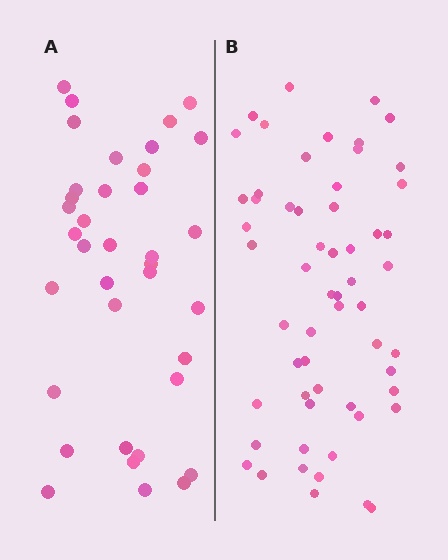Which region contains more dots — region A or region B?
Region B (the right region) has more dots.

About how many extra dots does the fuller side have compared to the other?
Region B has approximately 20 more dots than region A.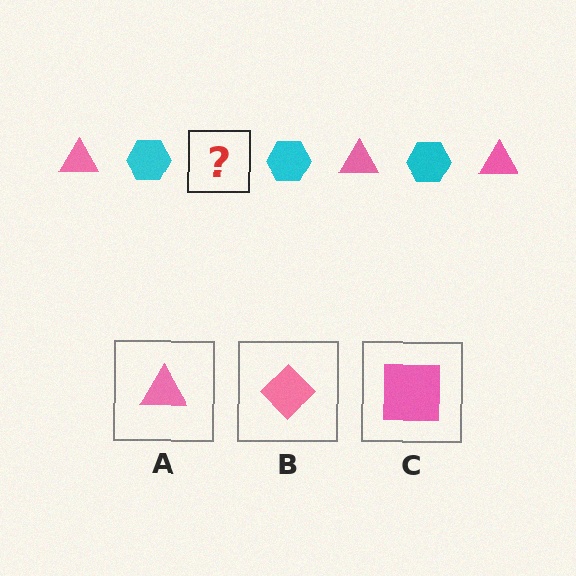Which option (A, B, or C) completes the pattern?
A.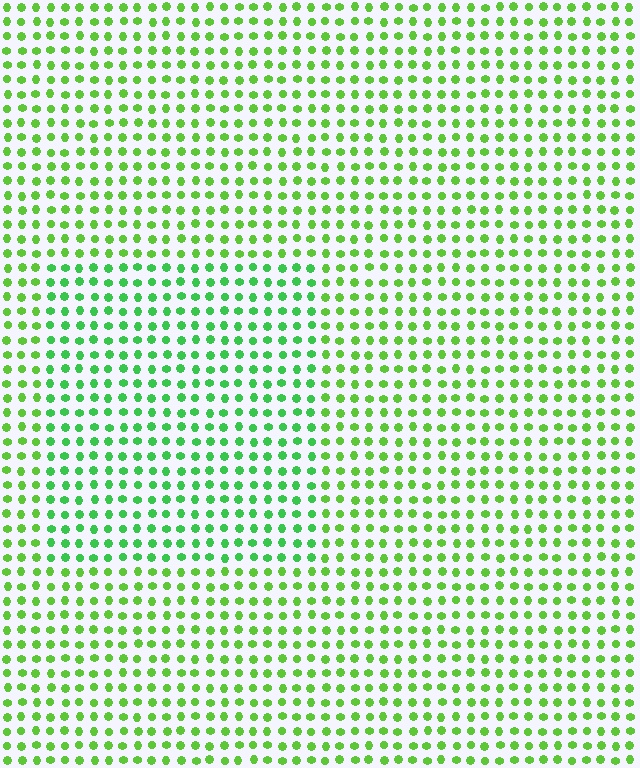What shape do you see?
I see a rectangle.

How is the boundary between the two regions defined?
The boundary is defined purely by a slight shift in hue (about 24 degrees). Spacing, size, and orientation are identical on both sides.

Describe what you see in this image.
The image is filled with small lime elements in a uniform arrangement. A rectangle-shaped region is visible where the elements are tinted to a slightly different hue, forming a subtle color boundary.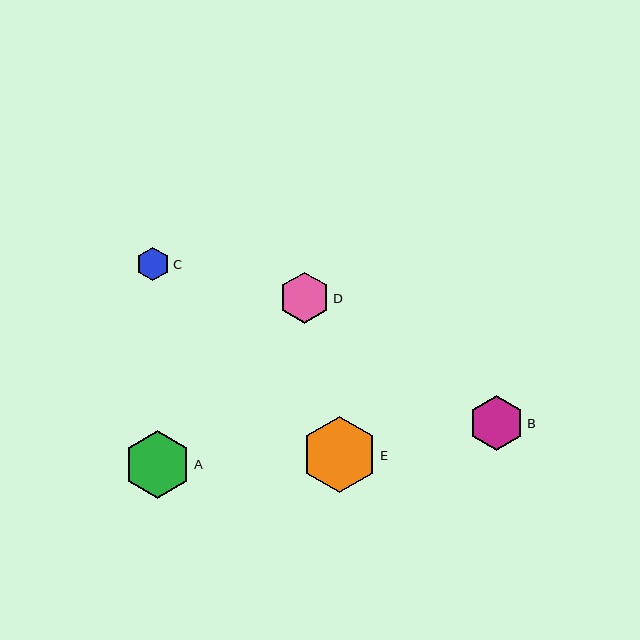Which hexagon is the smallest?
Hexagon C is the smallest with a size of approximately 34 pixels.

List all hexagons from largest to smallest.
From largest to smallest: E, A, B, D, C.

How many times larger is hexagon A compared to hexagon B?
Hexagon A is approximately 1.2 times the size of hexagon B.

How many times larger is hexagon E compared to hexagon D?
Hexagon E is approximately 1.5 times the size of hexagon D.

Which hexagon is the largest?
Hexagon E is the largest with a size of approximately 76 pixels.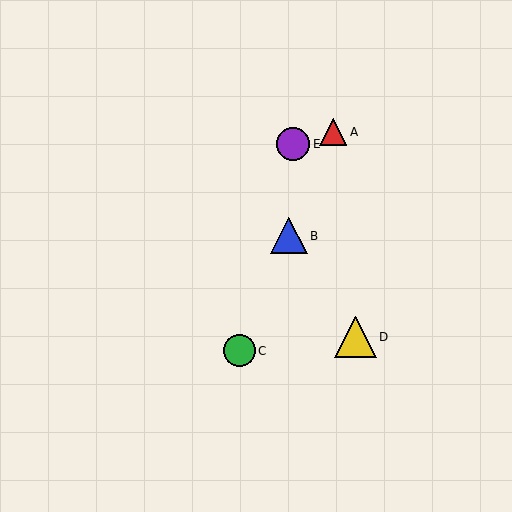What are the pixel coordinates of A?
Object A is at (333, 132).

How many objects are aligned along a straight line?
3 objects (A, B, C) are aligned along a straight line.